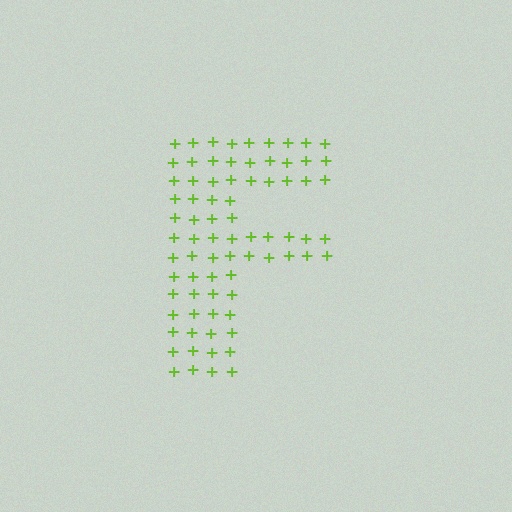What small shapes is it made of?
It is made of small plus signs.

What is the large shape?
The large shape is the letter F.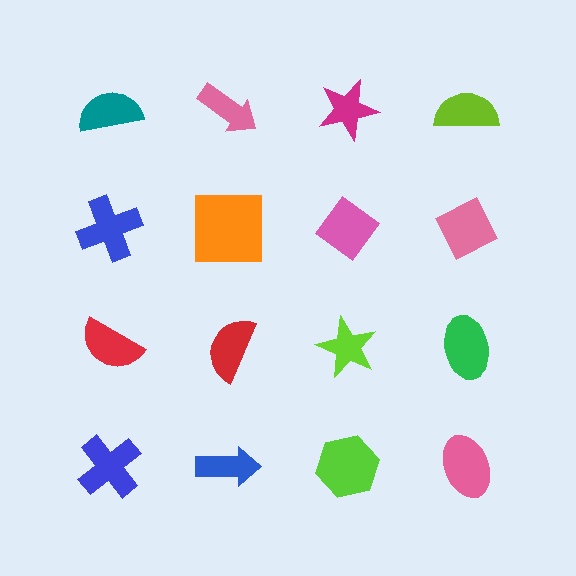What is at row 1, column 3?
A magenta star.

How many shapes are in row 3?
4 shapes.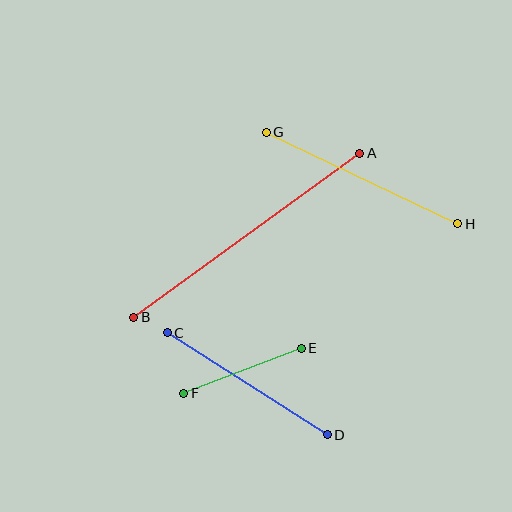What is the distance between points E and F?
The distance is approximately 126 pixels.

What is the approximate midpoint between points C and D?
The midpoint is at approximately (247, 384) pixels.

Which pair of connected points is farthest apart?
Points A and B are farthest apart.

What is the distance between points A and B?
The distance is approximately 279 pixels.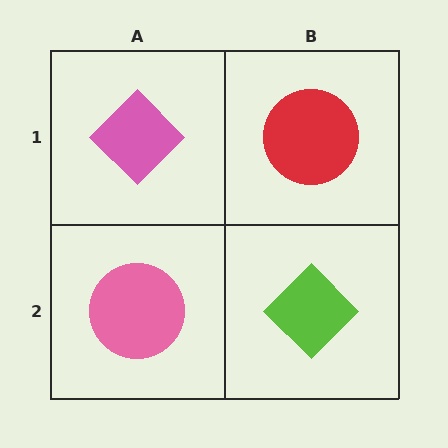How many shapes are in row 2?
2 shapes.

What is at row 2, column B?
A lime diamond.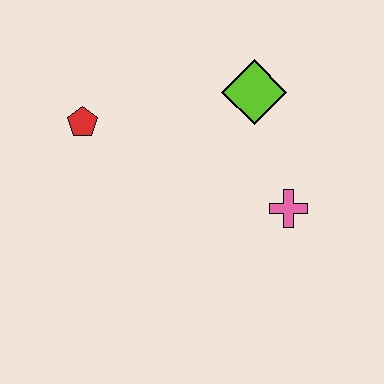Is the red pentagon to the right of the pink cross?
No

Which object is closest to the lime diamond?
The pink cross is closest to the lime diamond.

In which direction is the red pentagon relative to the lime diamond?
The red pentagon is to the left of the lime diamond.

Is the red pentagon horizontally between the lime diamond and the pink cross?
No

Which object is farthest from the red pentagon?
The pink cross is farthest from the red pentagon.